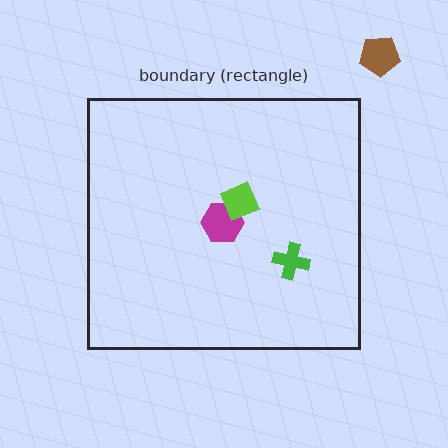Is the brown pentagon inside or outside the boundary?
Outside.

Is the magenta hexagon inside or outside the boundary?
Inside.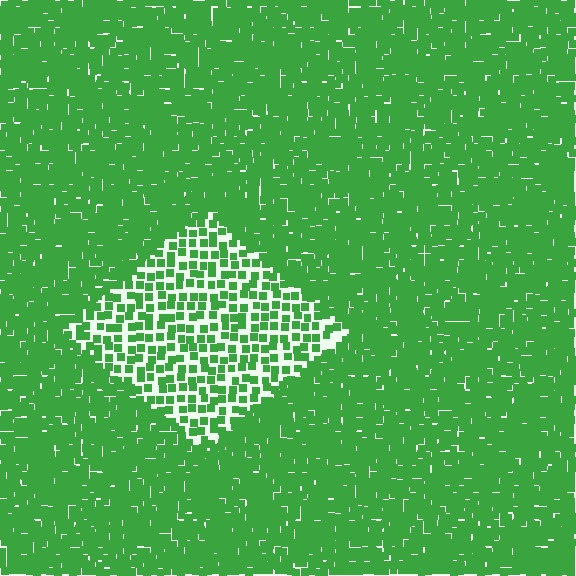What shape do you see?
I see a diamond.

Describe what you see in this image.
The image contains small green elements arranged at two different densities. A diamond-shaped region is visible where the elements are less densely packed than the surrounding area.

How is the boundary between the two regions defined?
The boundary is defined by a change in element density (approximately 2.3x ratio). All elements are the same color, size, and shape.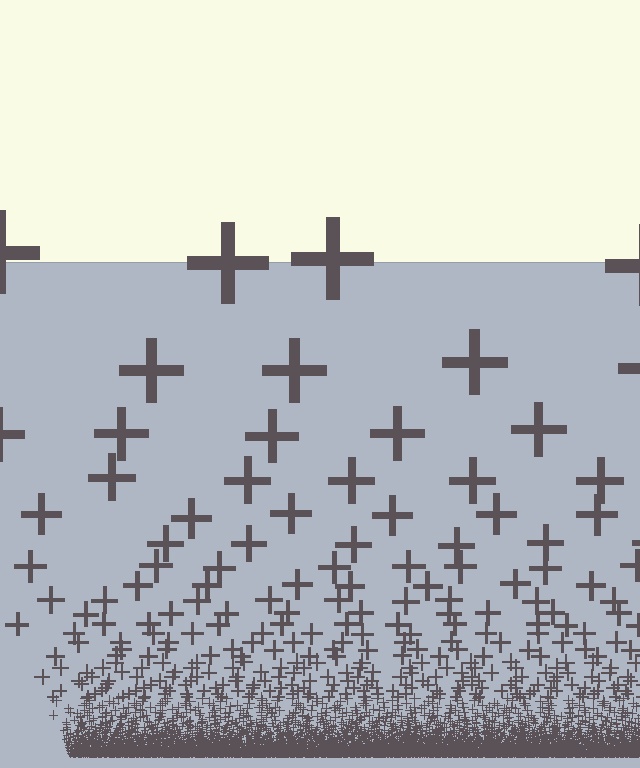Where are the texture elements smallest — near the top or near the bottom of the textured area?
Near the bottom.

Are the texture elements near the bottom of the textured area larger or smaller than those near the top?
Smaller. The gradient is inverted — elements near the bottom are smaller and denser.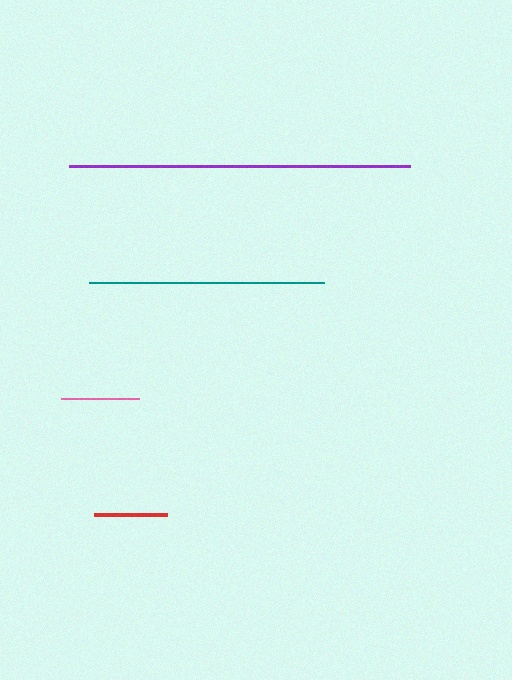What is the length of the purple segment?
The purple segment is approximately 341 pixels long.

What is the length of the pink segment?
The pink segment is approximately 79 pixels long.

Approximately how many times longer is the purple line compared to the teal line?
The purple line is approximately 1.5 times the length of the teal line.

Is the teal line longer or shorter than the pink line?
The teal line is longer than the pink line.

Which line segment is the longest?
The purple line is the longest at approximately 341 pixels.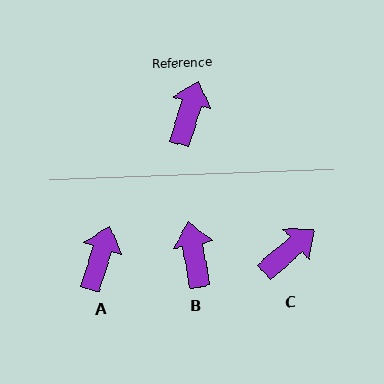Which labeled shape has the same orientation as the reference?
A.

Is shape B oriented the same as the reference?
No, it is off by about 27 degrees.